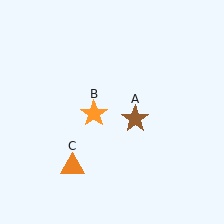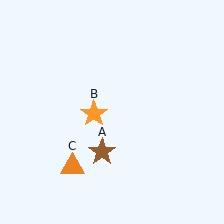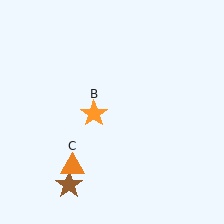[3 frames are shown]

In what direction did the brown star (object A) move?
The brown star (object A) moved down and to the left.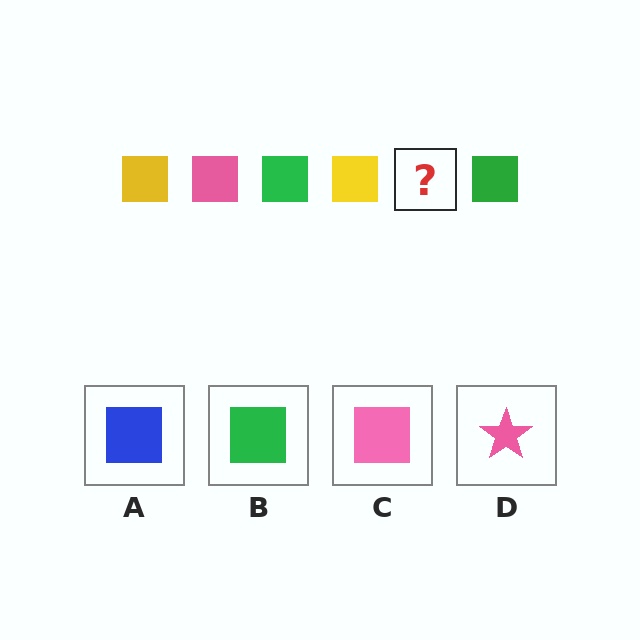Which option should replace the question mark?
Option C.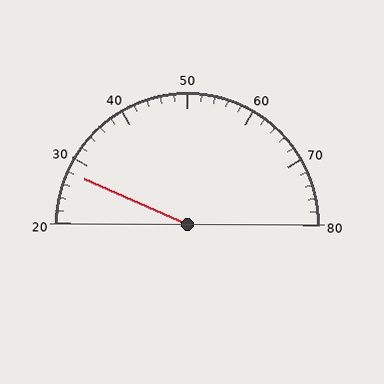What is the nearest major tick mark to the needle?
The nearest major tick mark is 30.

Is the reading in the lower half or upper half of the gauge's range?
The reading is in the lower half of the range (20 to 80).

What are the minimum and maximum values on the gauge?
The gauge ranges from 20 to 80.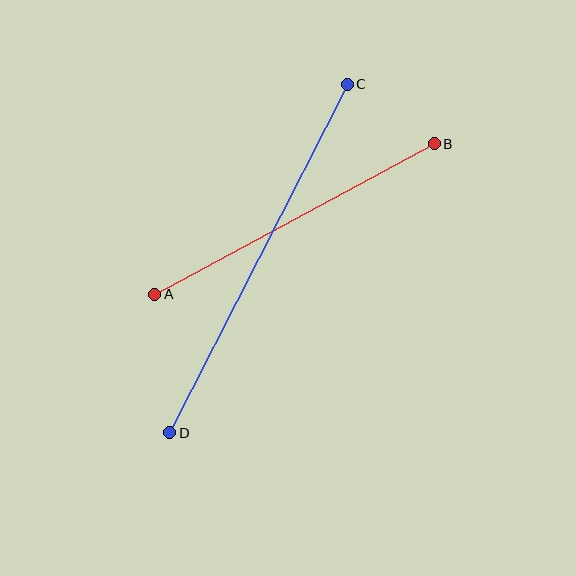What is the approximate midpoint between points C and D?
The midpoint is at approximately (259, 258) pixels.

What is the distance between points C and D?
The distance is approximately 391 pixels.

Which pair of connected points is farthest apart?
Points C and D are farthest apart.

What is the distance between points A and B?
The distance is approximately 317 pixels.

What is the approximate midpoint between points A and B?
The midpoint is at approximately (295, 219) pixels.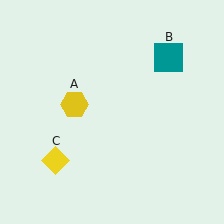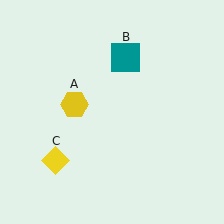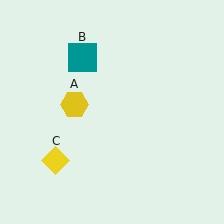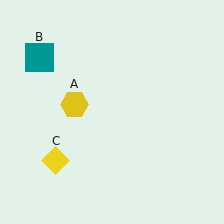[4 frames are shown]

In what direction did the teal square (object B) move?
The teal square (object B) moved left.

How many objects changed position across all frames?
1 object changed position: teal square (object B).